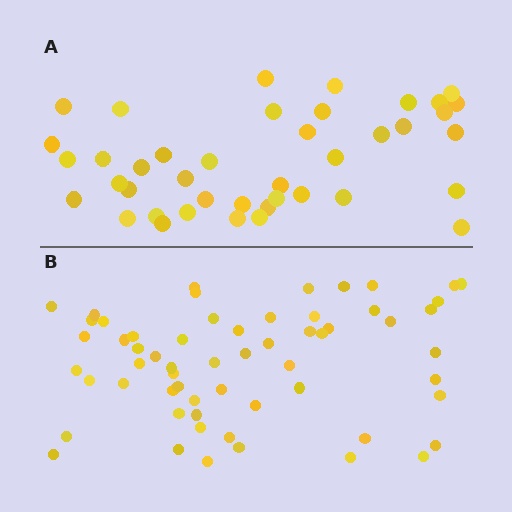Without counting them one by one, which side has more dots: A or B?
Region B (the bottom region) has more dots.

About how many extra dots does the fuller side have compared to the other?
Region B has approximately 20 more dots than region A.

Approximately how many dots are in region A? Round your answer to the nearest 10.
About 40 dots. (The exact count is 41, which rounds to 40.)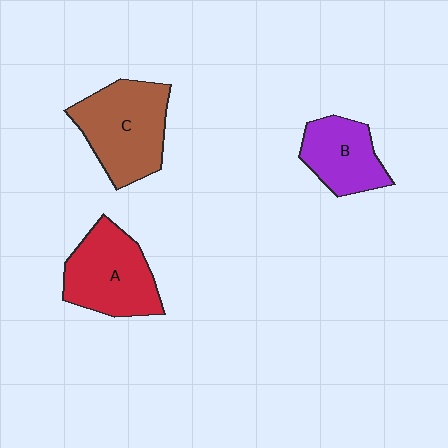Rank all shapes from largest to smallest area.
From largest to smallest: C (brown), A (red), B (purple).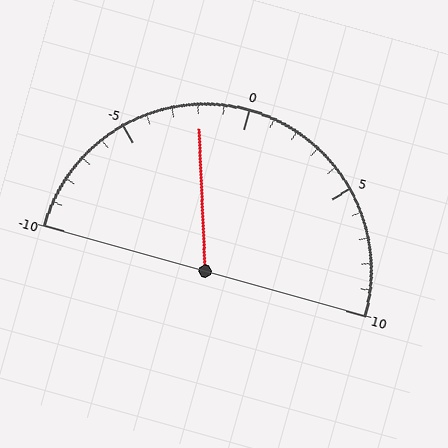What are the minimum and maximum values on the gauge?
The gauge ranges from -10 to 10.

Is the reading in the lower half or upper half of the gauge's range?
The reading is in the lower half of the range (-10 to 10).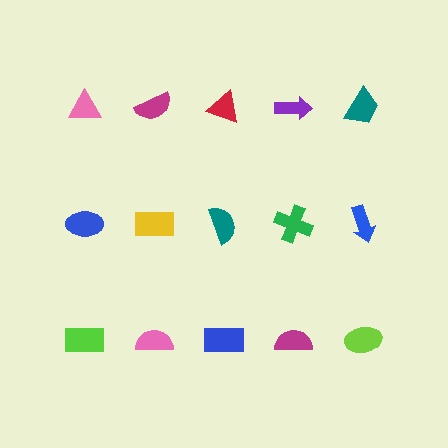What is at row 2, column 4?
A green cross.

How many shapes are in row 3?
5 shapes.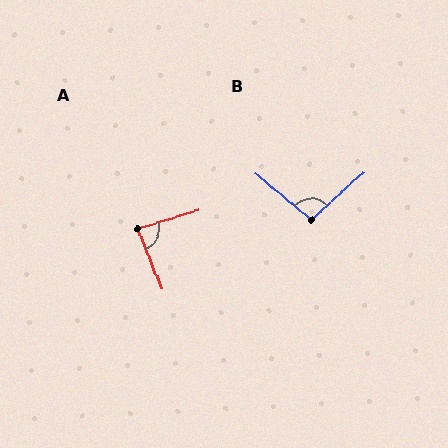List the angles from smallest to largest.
A (85°), B (98°).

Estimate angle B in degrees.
Approximately 98 degrees.